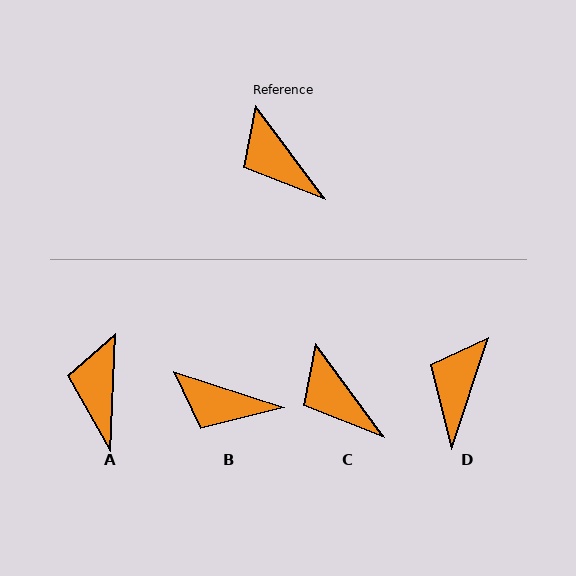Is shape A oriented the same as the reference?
No, it is off by about 39 degrees.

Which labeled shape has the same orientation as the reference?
C.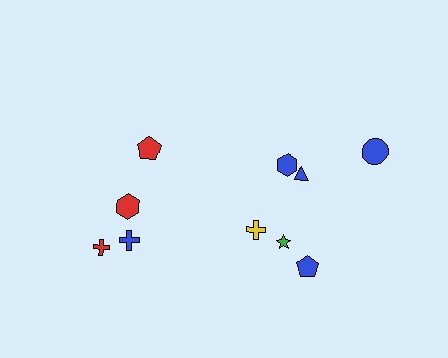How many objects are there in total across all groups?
There are 10 objects.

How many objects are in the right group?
There are 6 objects.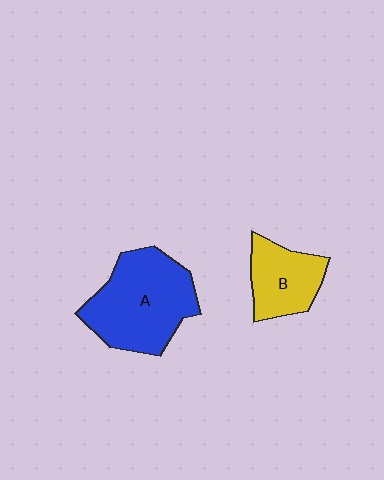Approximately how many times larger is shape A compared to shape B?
Approximately 1.8 times.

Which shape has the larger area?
Shape A (blue).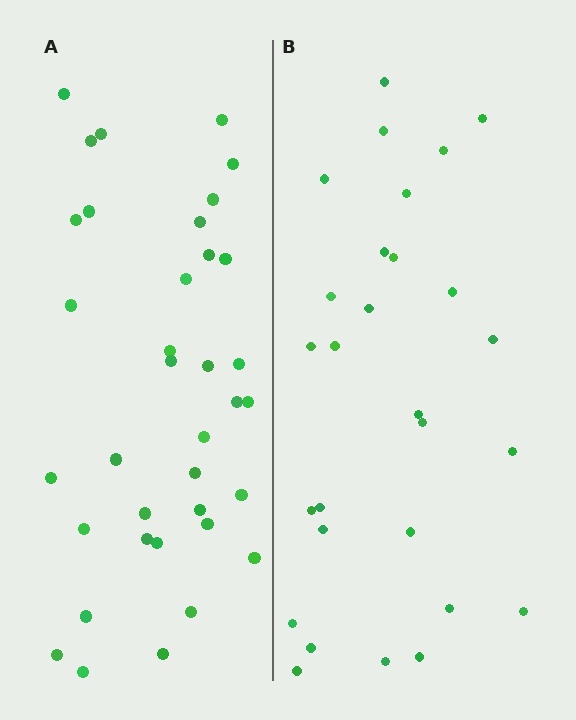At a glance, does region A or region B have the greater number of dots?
Region A (the left region) has more dots.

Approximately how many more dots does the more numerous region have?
Region A has roughly 8 or so more dots than region B.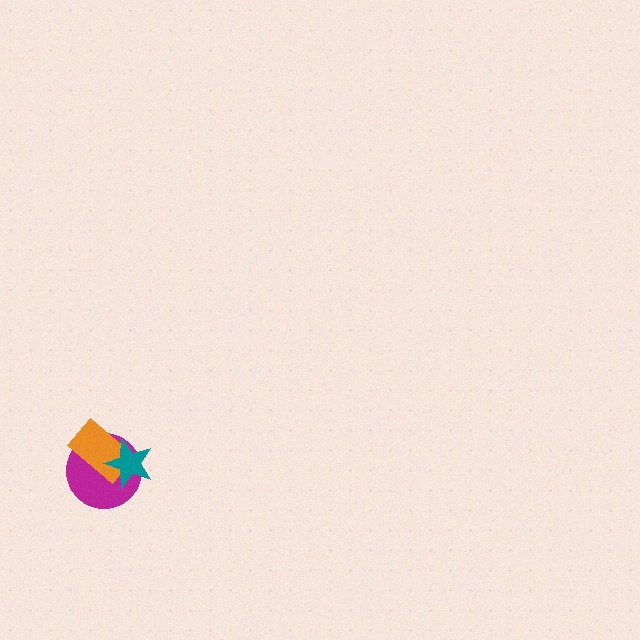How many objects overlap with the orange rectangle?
2 objects overlap with the orange rectangle.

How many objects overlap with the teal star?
2 objects overlap with the teal star.